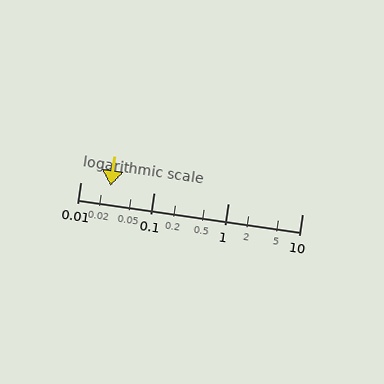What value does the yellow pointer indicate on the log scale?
The pointer indicates approximately 0.026.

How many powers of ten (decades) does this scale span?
The scale spans 3 decades, from 0.01 to 10.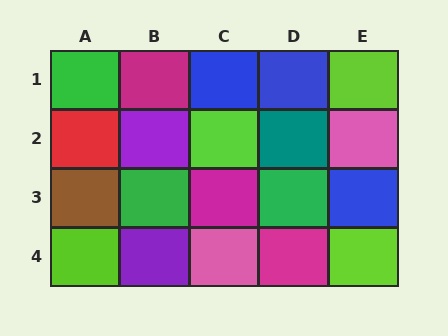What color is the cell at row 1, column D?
Blue.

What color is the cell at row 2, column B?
Purple.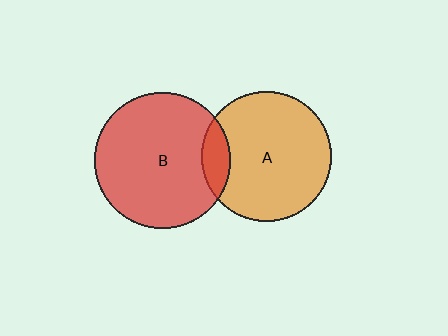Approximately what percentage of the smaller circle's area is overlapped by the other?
Approximately 10%.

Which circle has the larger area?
Circle B (red).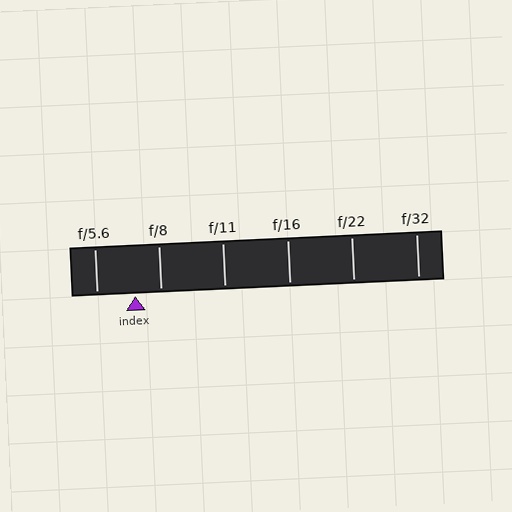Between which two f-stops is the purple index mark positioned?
The index mark is between f/5.6 and f/8.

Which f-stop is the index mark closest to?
The index mark is closest to f/8.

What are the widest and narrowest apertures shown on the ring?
The widest aperture shown is f/5.6 and the narrowest is f/32.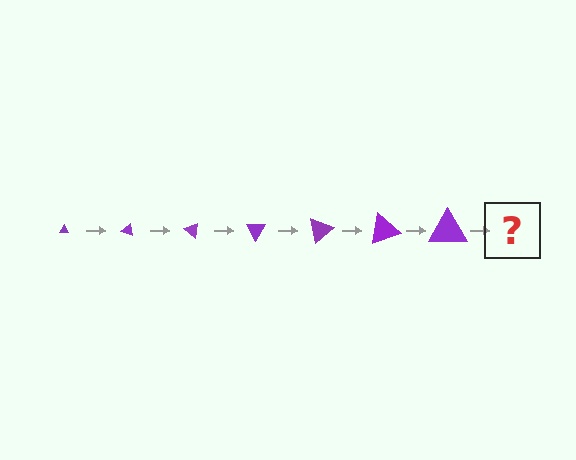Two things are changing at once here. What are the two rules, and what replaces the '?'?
The two rules are that the triangle grows larger each step and it rotates 20 degrees each step. The '?' should be a triangle, larger than the previous one and rotated 140 degrees from the start.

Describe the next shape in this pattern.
It should be a triangle, larger than the previous one and rotated 140 degrees from the start.